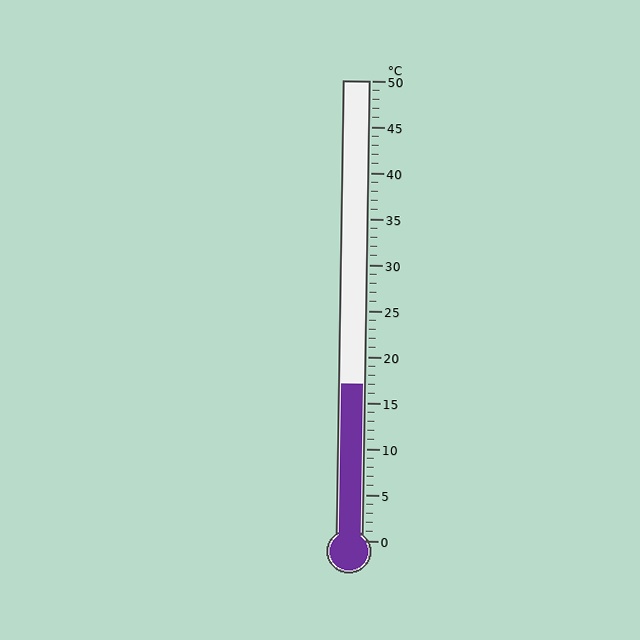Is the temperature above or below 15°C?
The temperature is above 15°C.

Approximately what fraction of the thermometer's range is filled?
The thermometer is filled to approximately 35% of its range.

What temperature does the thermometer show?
The thermometer shows approximately 17°C.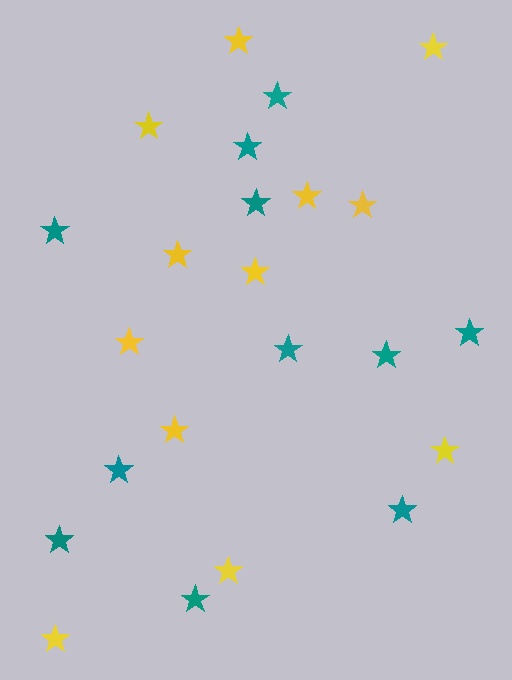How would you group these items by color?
There are 2 groups: one group of yellow stars (12) and one group of teal stars (11).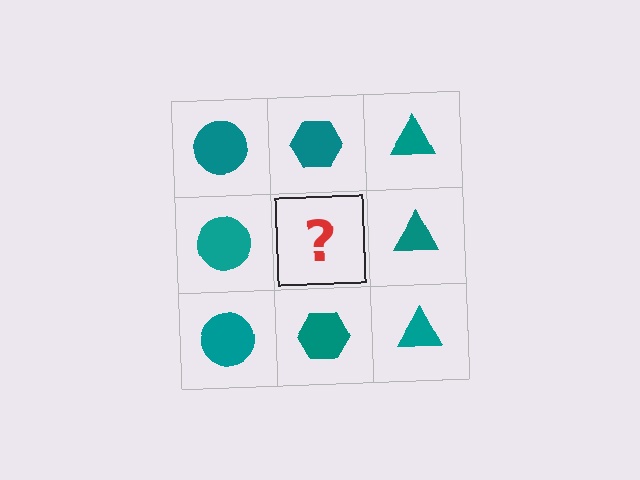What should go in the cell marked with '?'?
The missing cell should contain a teal hexagon.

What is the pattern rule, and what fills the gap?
The rule is that each column has a consistent shape. The gap should be filled with a teal hexagon.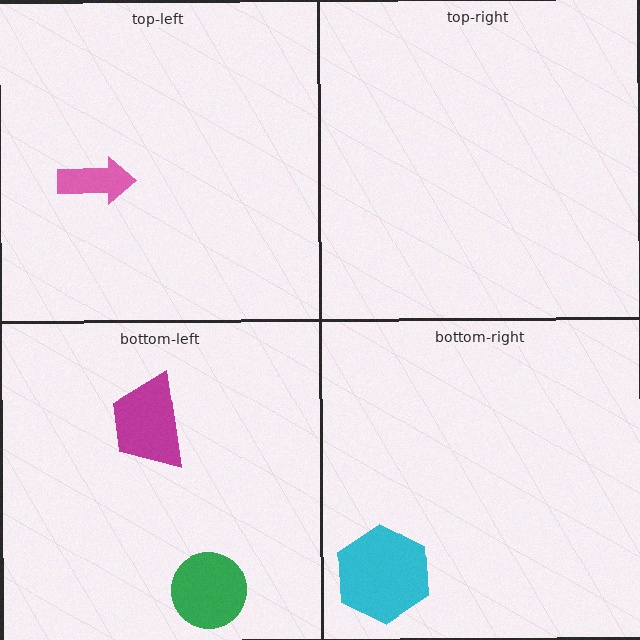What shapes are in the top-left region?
The pink arrow.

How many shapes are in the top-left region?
1.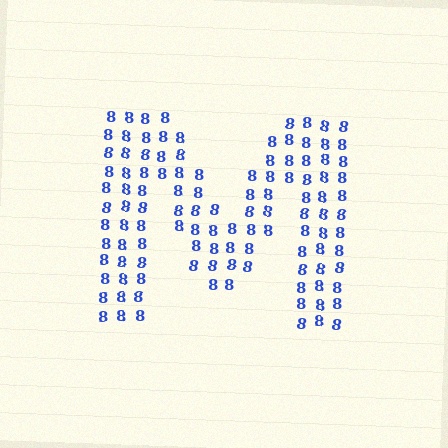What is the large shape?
The large shape is the letter M.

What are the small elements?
The small elements are digit 8's.